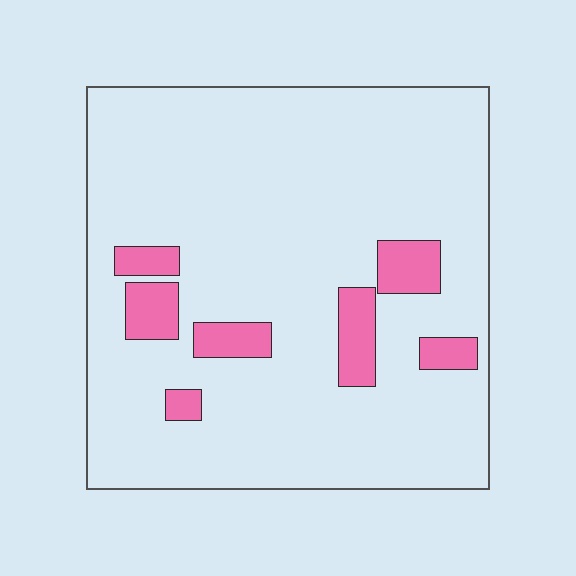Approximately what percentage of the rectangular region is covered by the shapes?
Approximately 10%.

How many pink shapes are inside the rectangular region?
7.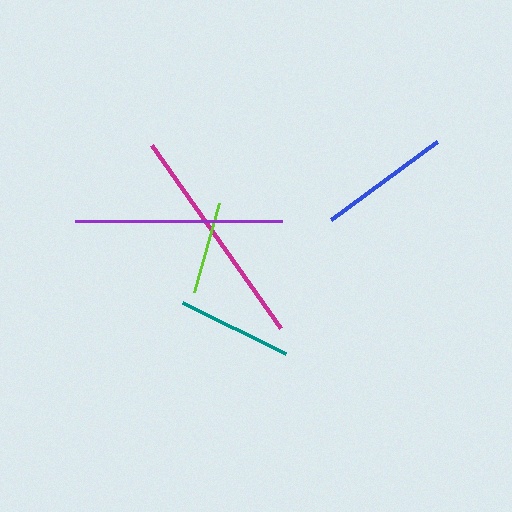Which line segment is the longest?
The magenta line is the longest at approximately 224 pixels.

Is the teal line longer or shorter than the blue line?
The blue line is longer than the teal line.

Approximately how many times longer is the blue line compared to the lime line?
The blue line is approximately 1.4 times the length of the lime line.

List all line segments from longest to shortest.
From longest to shortest: magenta, purple, blue, teal, lime.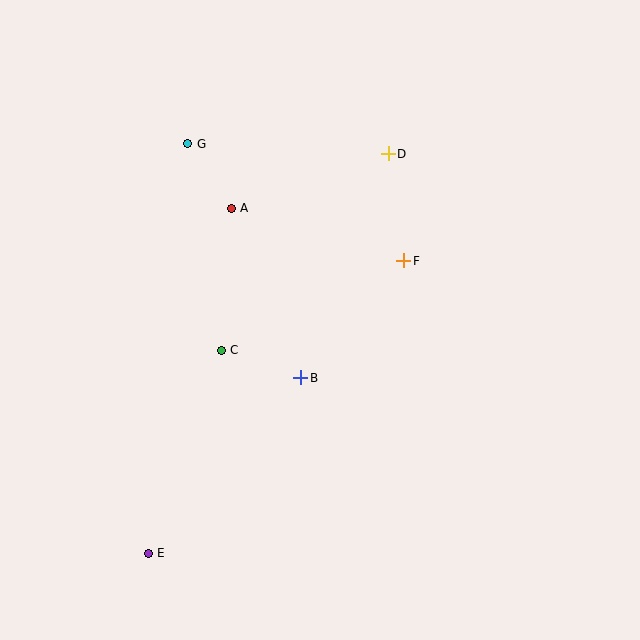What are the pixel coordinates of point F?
Point F is at (404, 261).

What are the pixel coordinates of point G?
Point G is at (188, 144).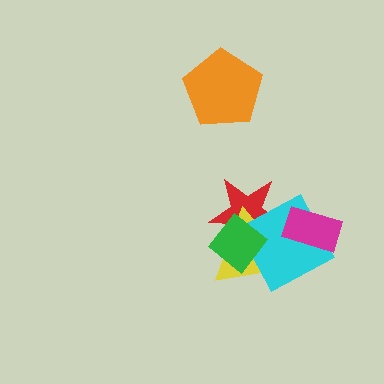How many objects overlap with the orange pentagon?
0 objects overlap with the orange pentagon.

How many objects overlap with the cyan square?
4 objects overlap with the cyan square.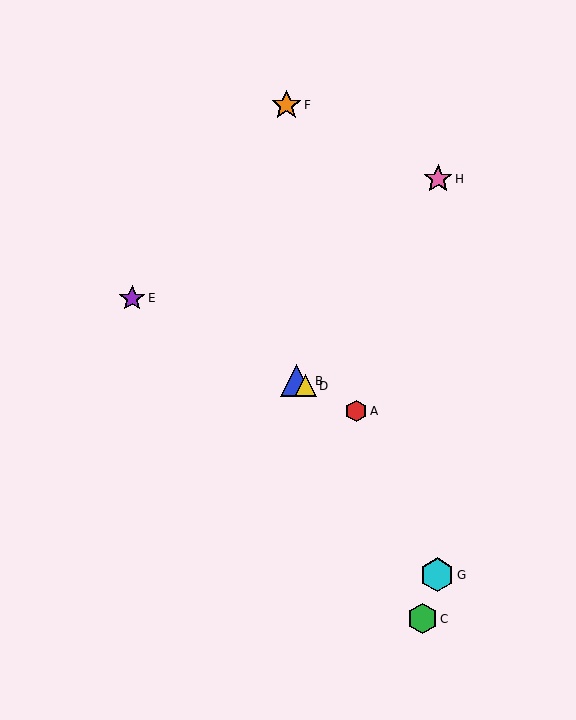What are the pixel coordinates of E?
Object E is at (132, 298).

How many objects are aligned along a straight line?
4 objects (A, B, D, E) are aligned along a straight line.